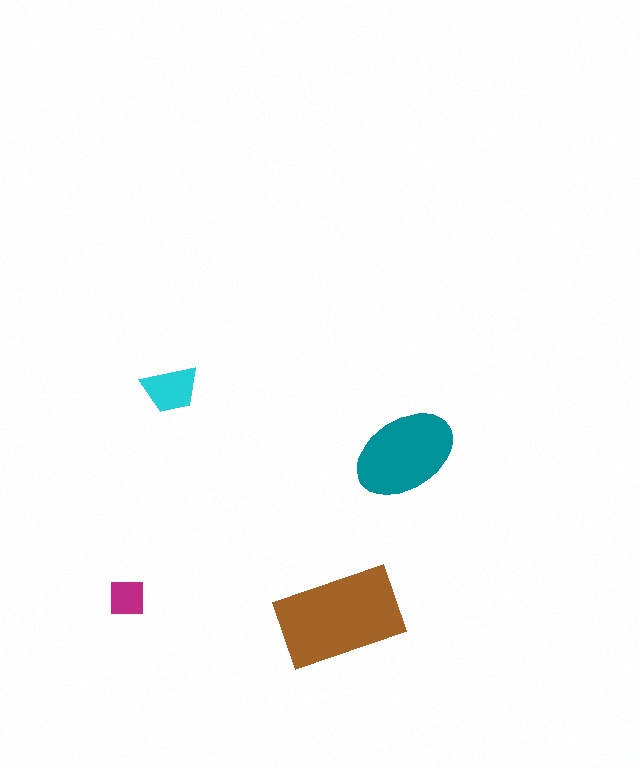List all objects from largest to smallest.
The brown rectangle, the teal ellipse, the cyan trapezoid, the magenta square.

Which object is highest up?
The cyan trapezoid is topmost.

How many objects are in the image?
There are 4 objects in the image.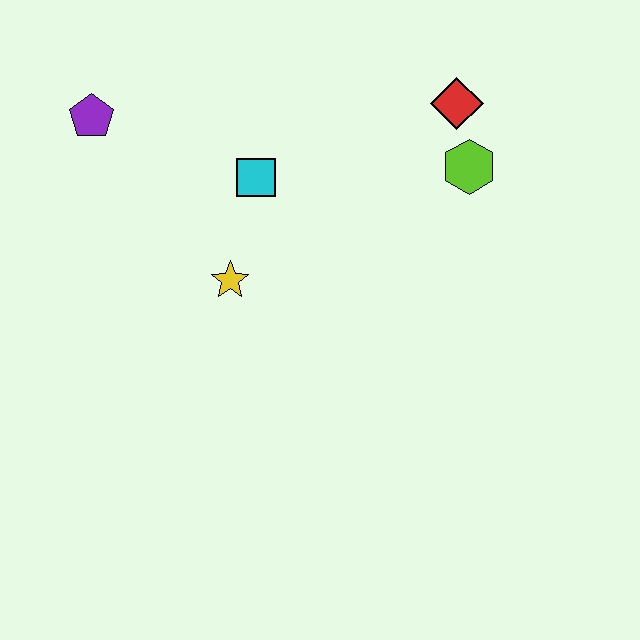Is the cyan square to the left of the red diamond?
Yes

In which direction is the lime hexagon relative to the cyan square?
The lime hexagon is to the right of the cyan square.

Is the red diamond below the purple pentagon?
No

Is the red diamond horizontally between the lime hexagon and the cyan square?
Yes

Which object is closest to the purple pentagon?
The cyan square is closest to the purple pentagon.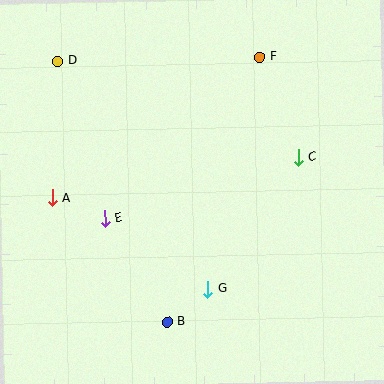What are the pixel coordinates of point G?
Point G is at (208, 289).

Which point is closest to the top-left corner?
Point D is closest to the top-left corner.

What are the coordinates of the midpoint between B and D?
The midpoint between B and D is at (113, 191).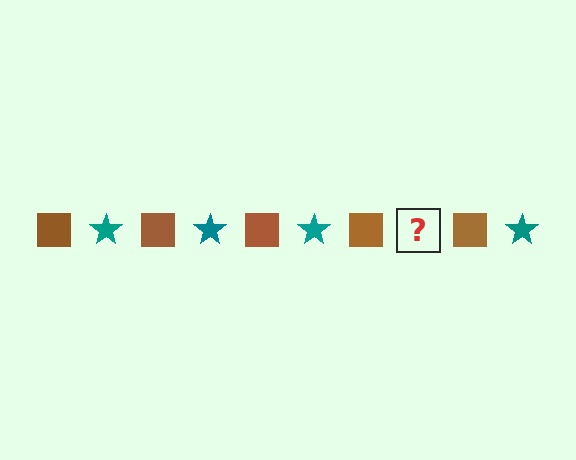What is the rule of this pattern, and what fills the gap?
The rule is that the pattern alternates between brown square and teal star. The gap should be filled with a teal star.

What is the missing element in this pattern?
The missing element is a teal star.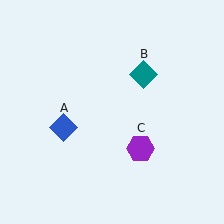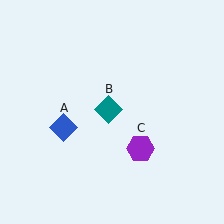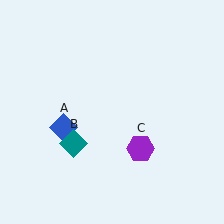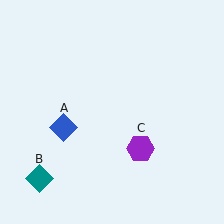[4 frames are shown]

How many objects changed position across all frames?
1 object changed position: teal diamond (object B).